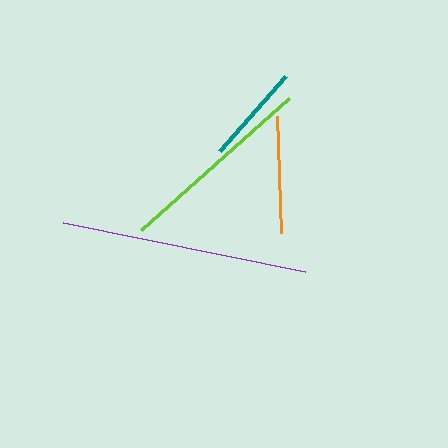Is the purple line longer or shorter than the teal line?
The purple line is longer than the teal line.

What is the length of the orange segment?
The orange segment is approximately 116 pixels long.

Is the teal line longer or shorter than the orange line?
The orange line is longer than the teal line.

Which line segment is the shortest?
The teal line is the shortest at approximately 100 pixels.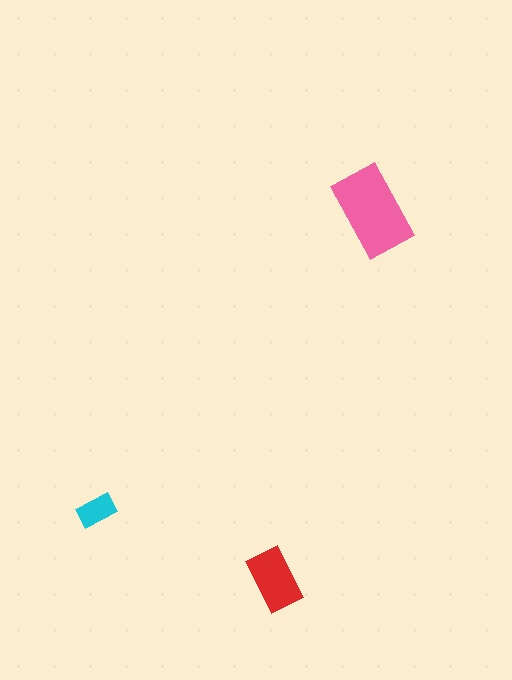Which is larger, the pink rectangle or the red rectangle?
The pink one.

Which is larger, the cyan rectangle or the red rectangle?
The red one.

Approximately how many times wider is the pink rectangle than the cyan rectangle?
About 2.5 times wider.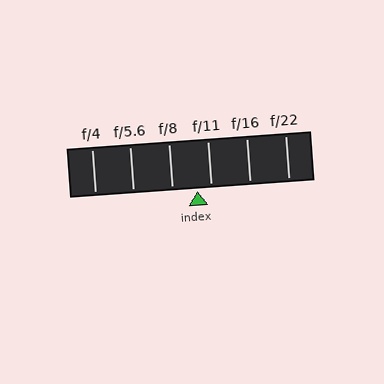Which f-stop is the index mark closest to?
The index mark is closest to f/11.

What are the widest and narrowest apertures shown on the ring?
The widest aperture shown is f/4 and the narrowest is f/22.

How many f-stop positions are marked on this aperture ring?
There are 6 f-stop positions marked.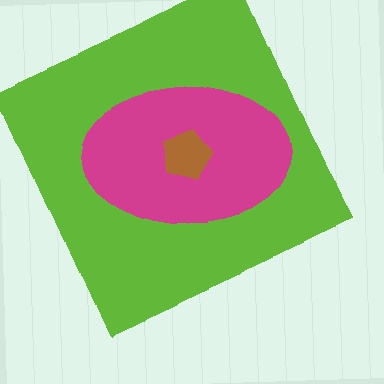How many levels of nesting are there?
3.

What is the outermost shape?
The lime square.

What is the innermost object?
The brown pentagon.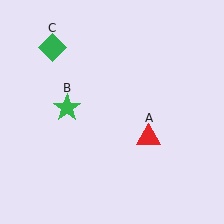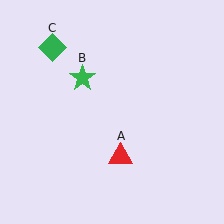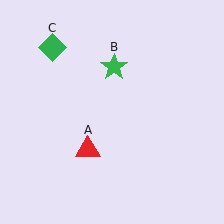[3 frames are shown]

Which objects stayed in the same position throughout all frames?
Green diamond (object C) remained stationary.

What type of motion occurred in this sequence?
The red triangle (object A), green star (object B) rotated clockwise around the center of the scene.